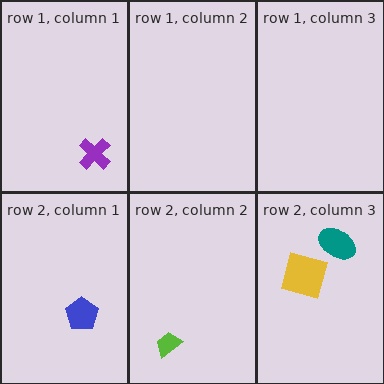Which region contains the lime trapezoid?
The row 2, column 2 region.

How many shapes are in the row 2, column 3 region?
2.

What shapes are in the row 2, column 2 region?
The lime trapezoid.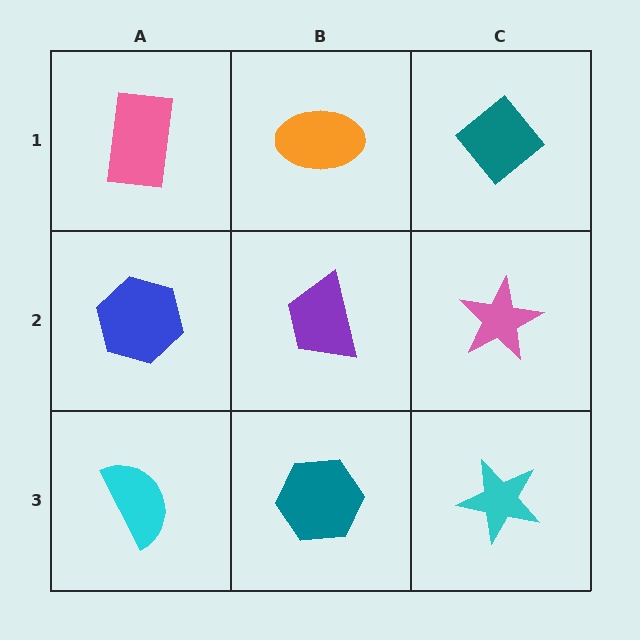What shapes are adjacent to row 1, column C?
A pink star (row 2, column C), an orange ellipse (row 1, column B).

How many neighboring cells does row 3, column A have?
2.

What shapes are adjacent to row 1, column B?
A purple trapezoid (row 2, column B), a pink rectangle (row 1, column A), a teal diamond (row 1, column C).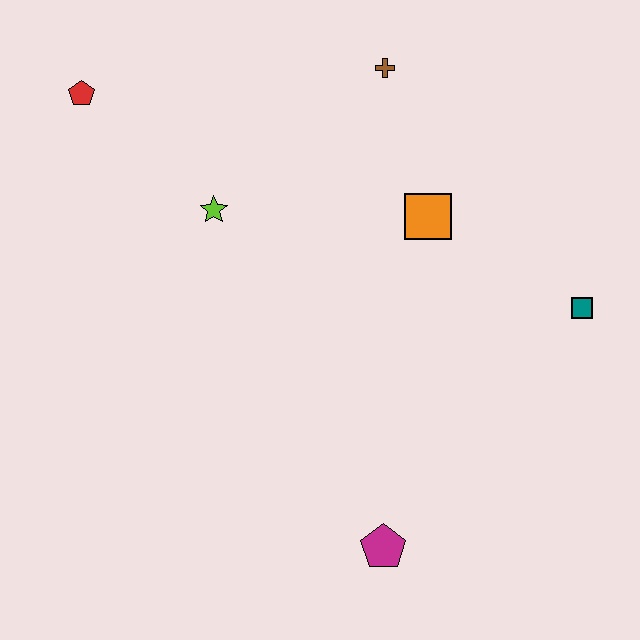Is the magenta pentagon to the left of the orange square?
Yes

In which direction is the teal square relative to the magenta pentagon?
The teal square is above the magenta pentagon.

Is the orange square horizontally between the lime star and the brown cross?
No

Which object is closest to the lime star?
The red pentagon is closest to the lime star.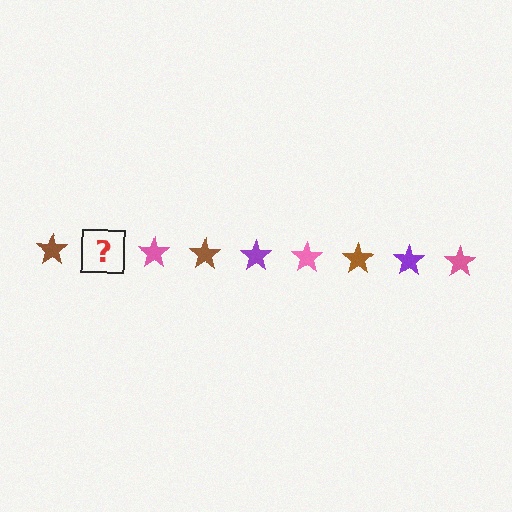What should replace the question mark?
The question mark should be replaced with a purple star.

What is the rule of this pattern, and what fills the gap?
The rule is that the pattern cycles through brown, purple, pink stars. The gap should be filled with a purple star.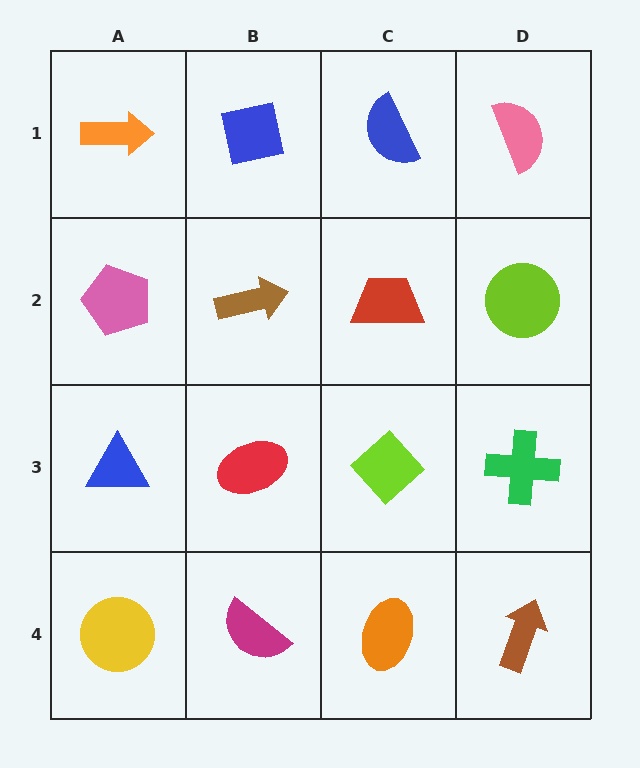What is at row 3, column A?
A blue triangle.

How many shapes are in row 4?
4 shapes.